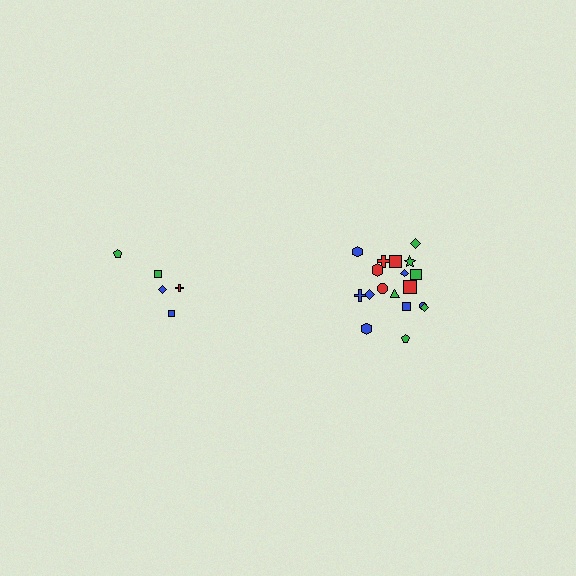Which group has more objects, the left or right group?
The right group.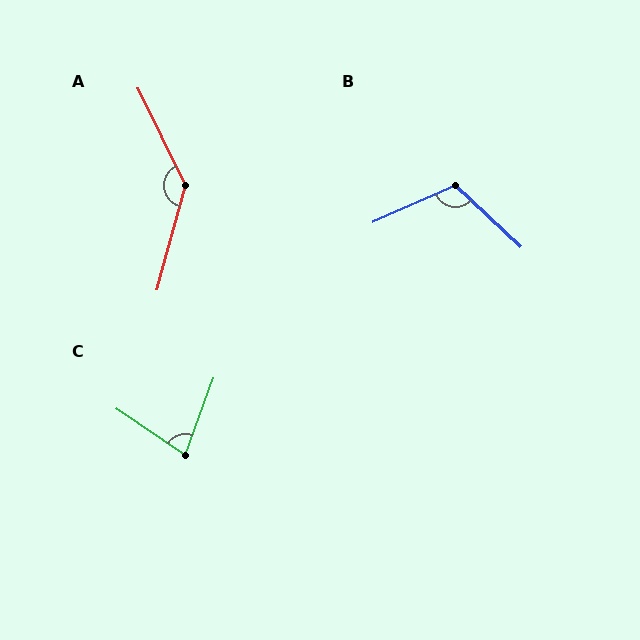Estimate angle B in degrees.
Approximately 113 degrees.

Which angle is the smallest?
C, at approximately 76 degrees.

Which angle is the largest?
A, at approximately 139 degrees.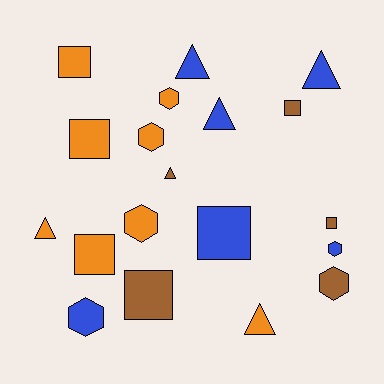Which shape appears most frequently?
Square, with 7 objects.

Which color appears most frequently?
Orange, with 8 objects.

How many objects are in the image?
There are 19 objects.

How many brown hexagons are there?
There is 1 brown hexagon.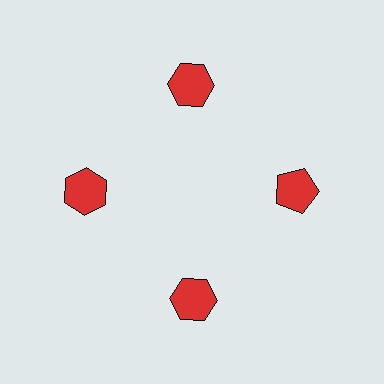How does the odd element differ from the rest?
It has a different shape: pentagon instead of hexagon.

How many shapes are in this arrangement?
There are 4 shapes arranged in a ring pattern.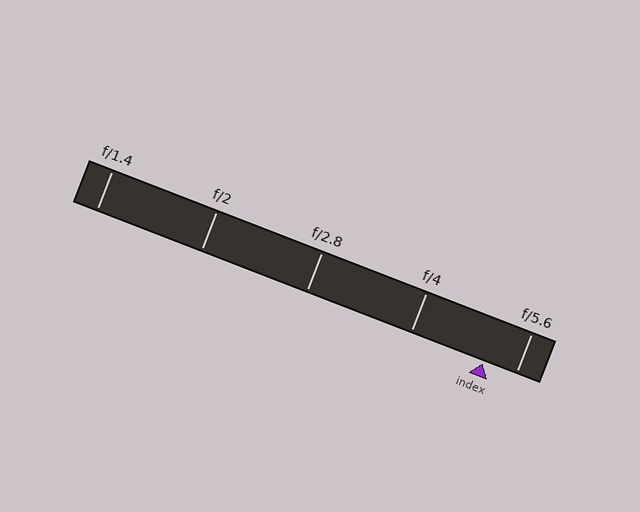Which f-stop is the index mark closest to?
The index mark is closest to f/5.6.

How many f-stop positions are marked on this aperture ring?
There are 5 f-stop positions marked.